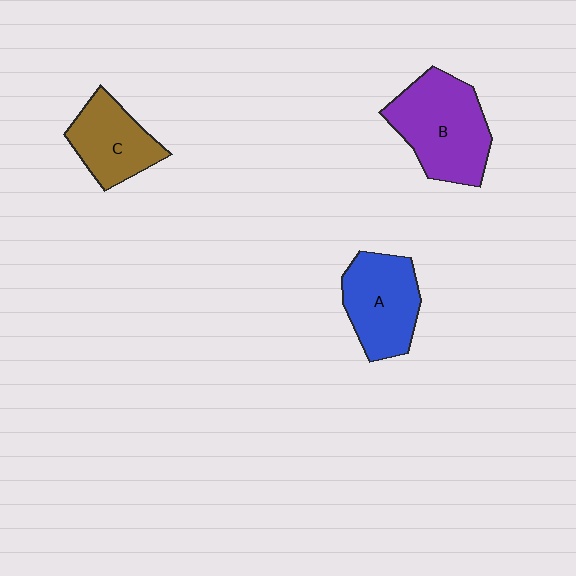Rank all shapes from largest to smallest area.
From largest to smallest: B (purple), A (blue), C (brown).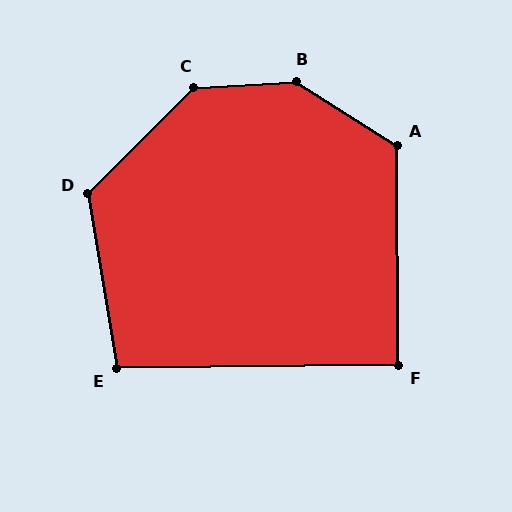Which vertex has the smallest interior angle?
F, at approximately 90 degrees.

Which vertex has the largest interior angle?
B, at approximately 144 degrees.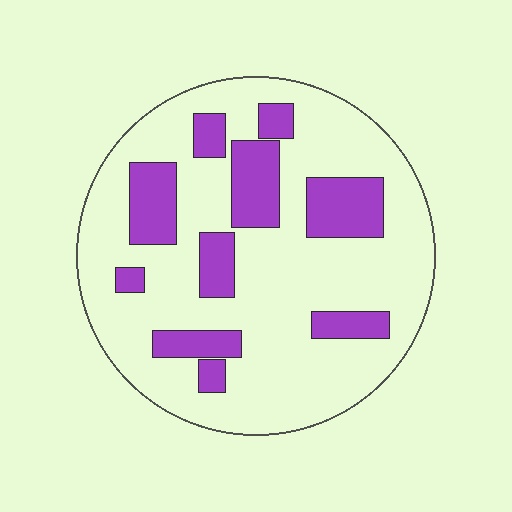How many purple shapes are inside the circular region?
10.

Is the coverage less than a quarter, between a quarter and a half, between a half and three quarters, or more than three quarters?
Less than a quarter.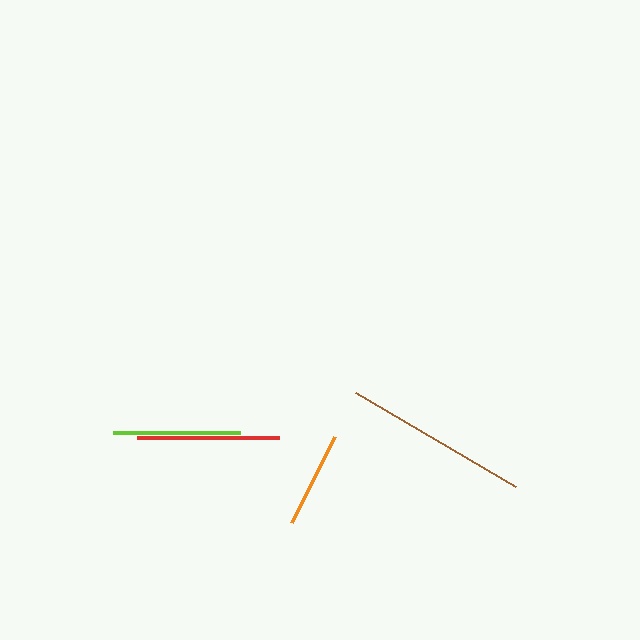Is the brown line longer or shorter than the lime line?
The brown line is longer than the lime line.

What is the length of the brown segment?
The brown segment is approximately 186 pixels long.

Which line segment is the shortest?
The orange line is the shortest at approximately 96 pixels.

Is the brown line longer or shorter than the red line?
The brown line is longer than the red line.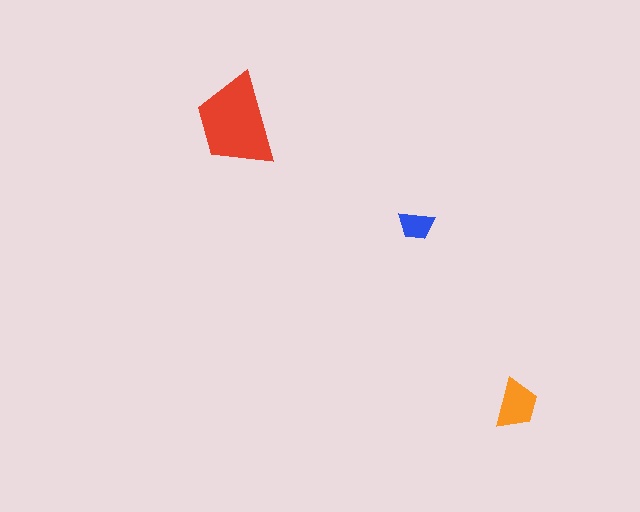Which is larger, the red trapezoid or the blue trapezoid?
The red one.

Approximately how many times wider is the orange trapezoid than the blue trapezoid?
About 1.5 times wider.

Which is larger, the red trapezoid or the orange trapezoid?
The red one.